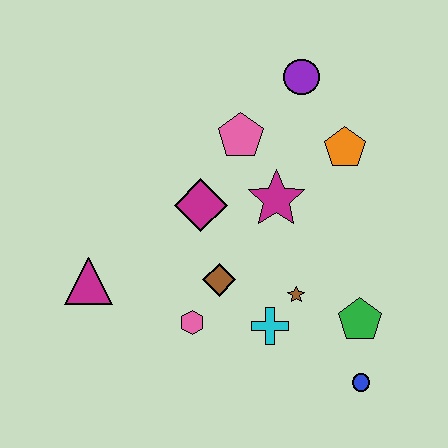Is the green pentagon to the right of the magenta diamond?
Yes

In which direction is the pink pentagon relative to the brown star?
The pink pentagon is above the brown star.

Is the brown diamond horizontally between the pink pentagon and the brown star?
No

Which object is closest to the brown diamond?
The pink hexagon is closest to the brown diamond.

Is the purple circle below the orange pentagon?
No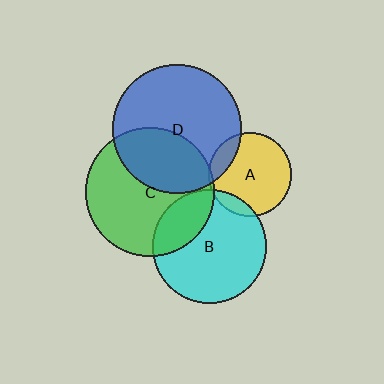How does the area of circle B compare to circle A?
Approximately 1.9 times.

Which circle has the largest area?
Circle D (blue).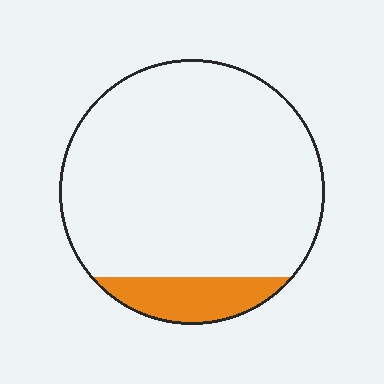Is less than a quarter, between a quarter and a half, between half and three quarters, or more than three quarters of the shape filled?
Less than a quarter.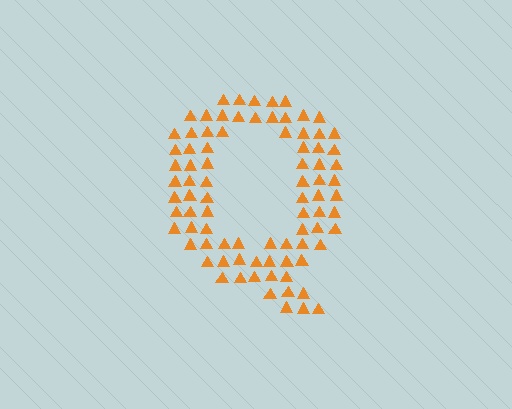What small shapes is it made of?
It is made of small triangles.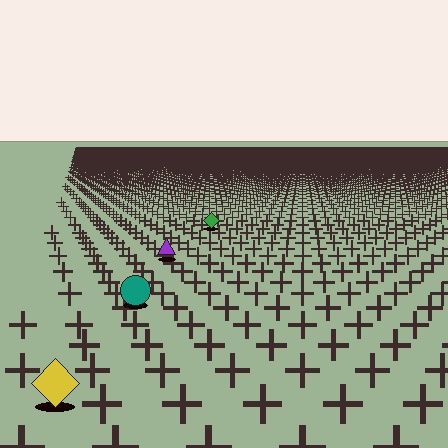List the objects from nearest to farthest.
From nearest to farthest: the yellow diamond, the teal circle, the purple triangle, the green diamond.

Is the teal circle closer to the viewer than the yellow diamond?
No. The yellow diamond is closer — you can tell from the texture gradient: the ground texture is coarser near it.